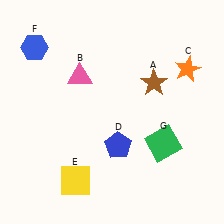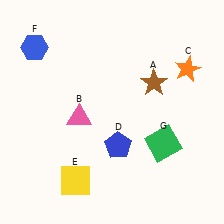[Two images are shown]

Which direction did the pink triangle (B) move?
The pink triangle (B) moved down.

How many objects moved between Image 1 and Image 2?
1 object moved between the two images.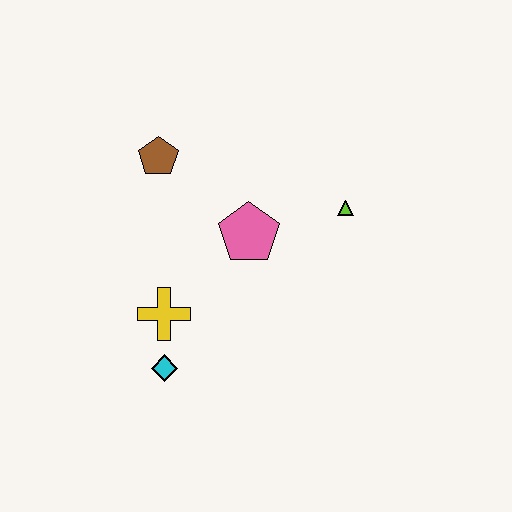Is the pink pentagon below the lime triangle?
Yes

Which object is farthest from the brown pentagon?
The cyan diamond is farthest from the brown pentagon.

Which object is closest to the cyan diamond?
The yellow cross is closest to the cyan diamond.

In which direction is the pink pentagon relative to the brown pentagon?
The pink pentagon is to the right of the brown pentagon.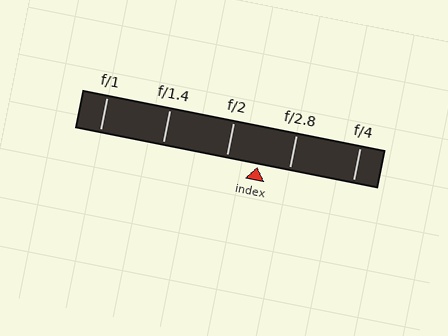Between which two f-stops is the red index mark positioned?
The index mark is between f/2 and f/2.8.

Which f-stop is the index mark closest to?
The index mark is closest to f/2.8.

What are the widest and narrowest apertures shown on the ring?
The widest aperture shown is f/1 and the narrowest is f/4.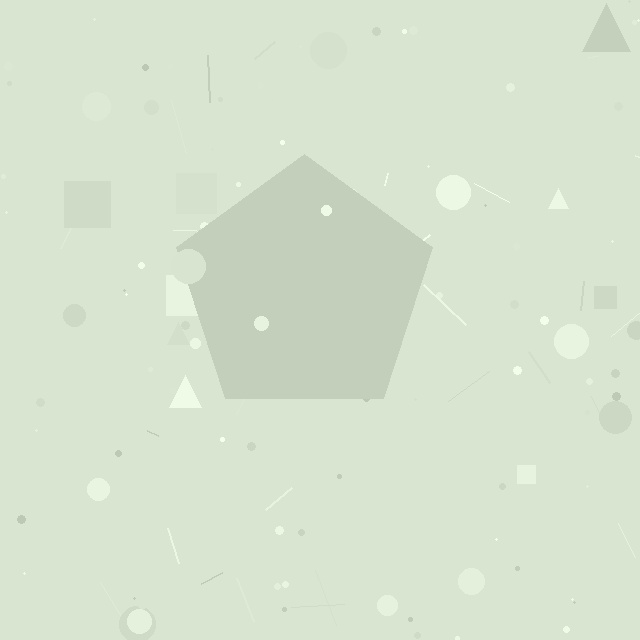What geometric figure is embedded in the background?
A pentagon is embedded in the background.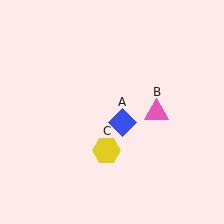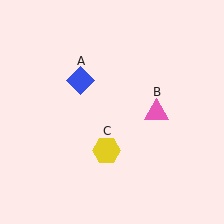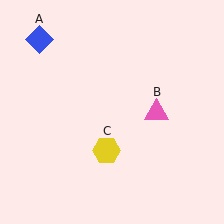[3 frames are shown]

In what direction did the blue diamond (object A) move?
The blue diamond (object A) moved up and to the left.